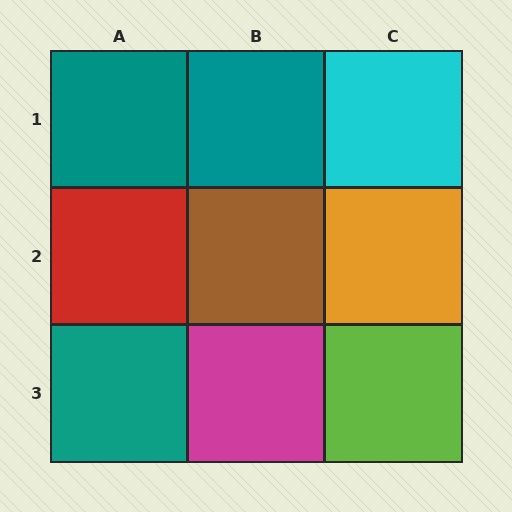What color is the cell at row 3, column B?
Magenta.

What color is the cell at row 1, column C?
Cyan.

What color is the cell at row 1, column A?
Teal.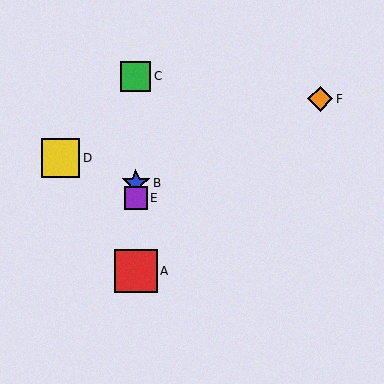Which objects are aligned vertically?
Objects A, B, C, E are aligned vertically.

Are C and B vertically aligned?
Yes, both are at x≈136.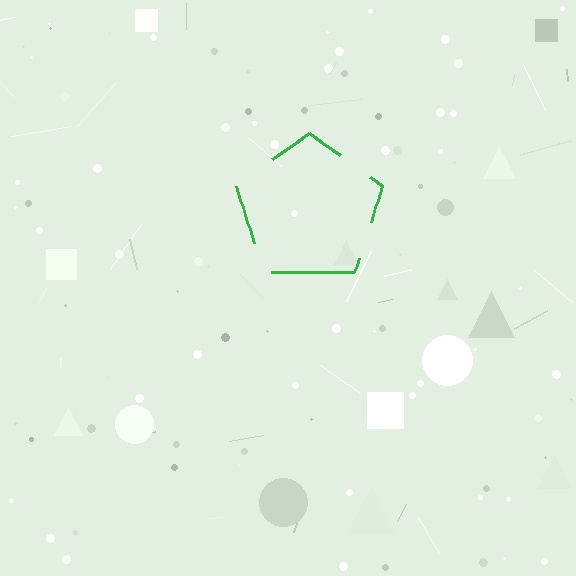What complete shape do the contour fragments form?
The contour fragments form a pentagon.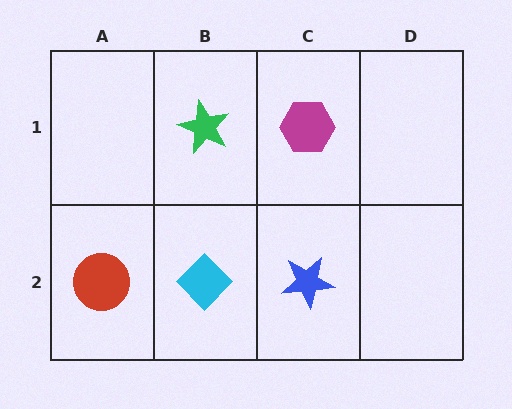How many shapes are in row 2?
3 shapes.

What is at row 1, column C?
A magenta hexagon.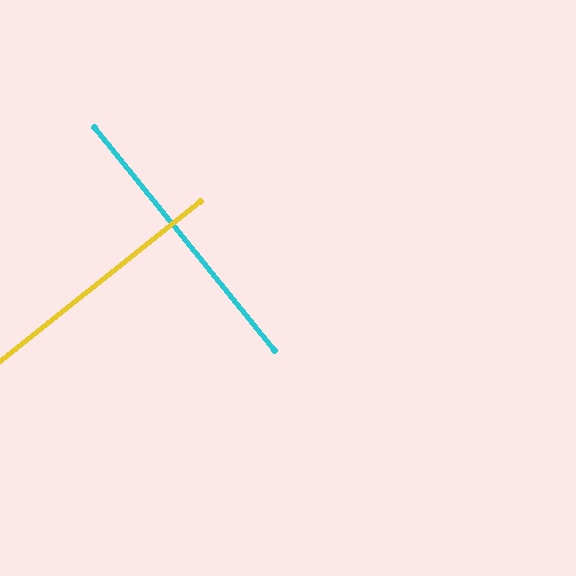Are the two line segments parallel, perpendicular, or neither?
Perpendicular — they meet at approximately 89°.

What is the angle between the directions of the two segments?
Approximately 89 degrees.